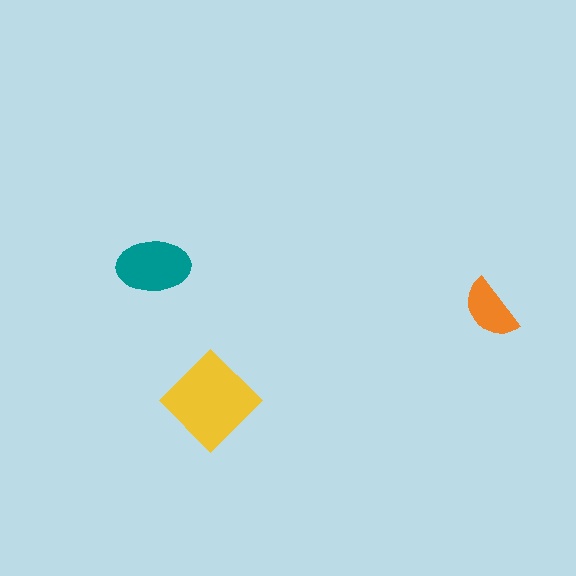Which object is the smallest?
The orange semicircle.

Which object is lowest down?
The yellow diamond is bottommost.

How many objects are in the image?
There are 3 objects in the image.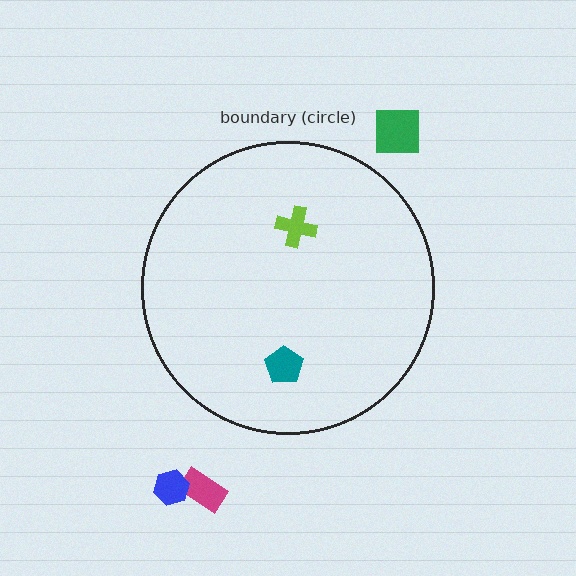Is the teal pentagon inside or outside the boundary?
Inside.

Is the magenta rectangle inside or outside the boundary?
Outside.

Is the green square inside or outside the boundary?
Outside.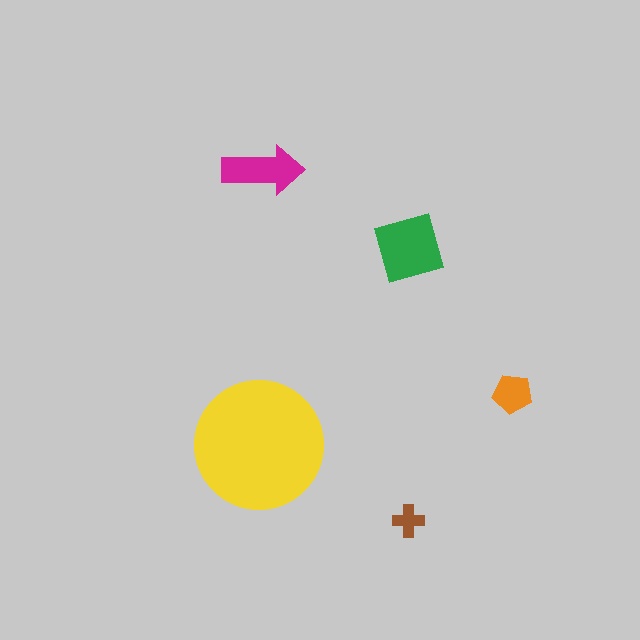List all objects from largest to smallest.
The yellow circle, the green diamond, the magenta arrow, the orange pentagon, the brown cross.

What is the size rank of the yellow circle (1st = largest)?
1st.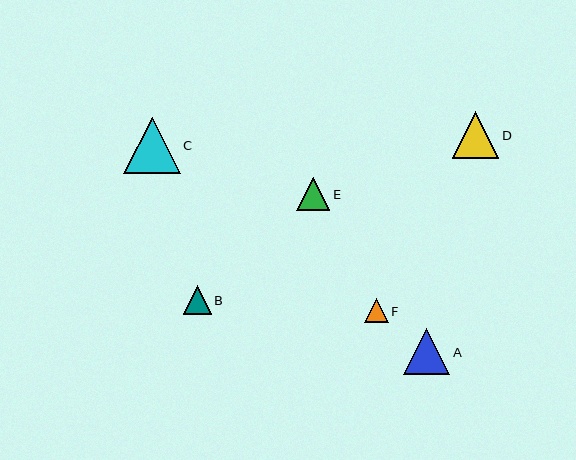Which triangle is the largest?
Triangle C is the largest with a size of approximately 56 pixels.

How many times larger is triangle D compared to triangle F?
Triangle D is approximately 1.9 times the size of triangle F.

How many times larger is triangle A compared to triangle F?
Triangle A is approximately 1.9 times the size of triangle F.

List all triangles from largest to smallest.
From largest to smallest: C, D, A, E, B, F.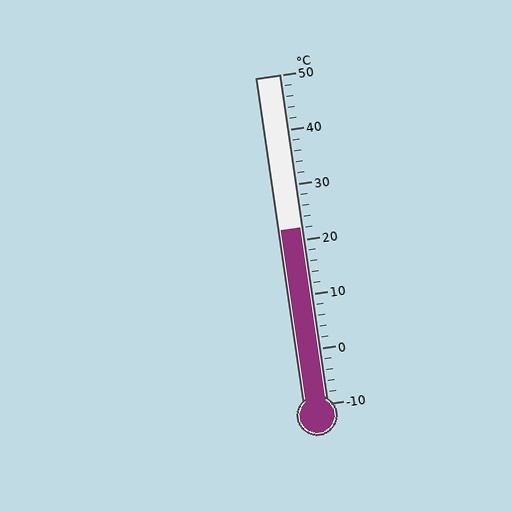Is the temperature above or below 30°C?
The temperature is below 30°C.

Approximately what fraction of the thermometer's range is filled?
The thermometer is filled to approximately 55% of its range.